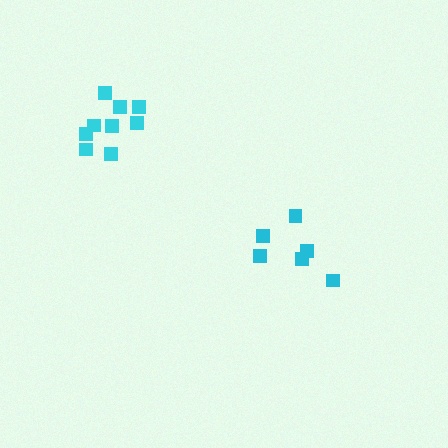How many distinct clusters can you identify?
There are 2 distinct clusters.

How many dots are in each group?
Group 1: 6 dots, Group 2: 9 dots (15 total).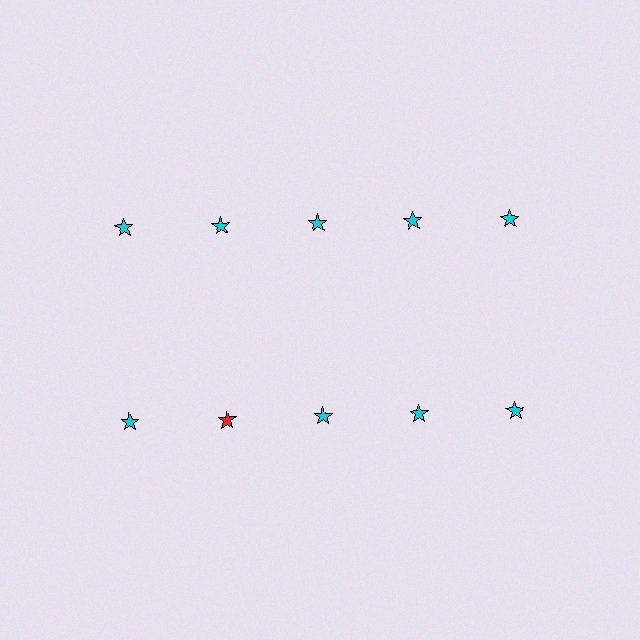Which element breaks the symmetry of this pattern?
The red star in the second row, second from left column breaks the symmetry. All other shapes are cyan stars.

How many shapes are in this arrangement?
There are 10 shapes arranged in a grid pattern.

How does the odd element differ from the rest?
It has a different color: red instead of cyan.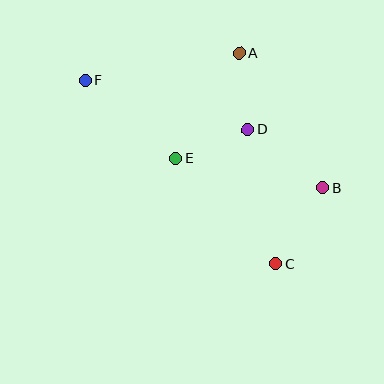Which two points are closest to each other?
Points A and D are closest to each other.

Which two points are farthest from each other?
Points C and F are farthest from each other.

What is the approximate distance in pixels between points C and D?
The distance between C and D is approximately 137 pixels.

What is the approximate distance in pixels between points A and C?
The distance between A and C is approximately 214 pixels.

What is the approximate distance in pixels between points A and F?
The distance between A and F is approximately 156 pixels.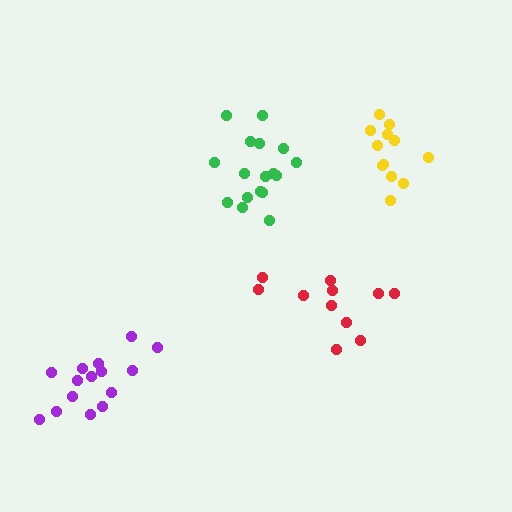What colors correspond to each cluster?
The clusters are colored: red, purple, green, yellow.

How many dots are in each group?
Group 1: 11 dots, Group 2: 15 dots, Group 3: 17 dots, Group 4: 12 dots (55 total).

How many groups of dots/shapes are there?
There are 4 groups.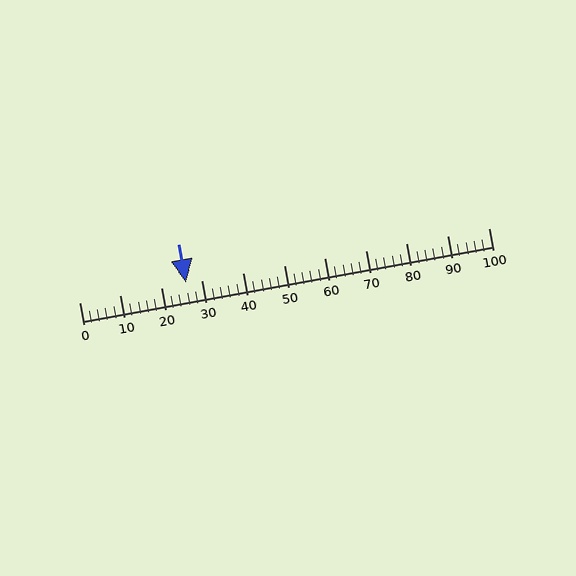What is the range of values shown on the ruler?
The ruler shows values from 0 to 100.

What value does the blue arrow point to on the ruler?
The blue arrow points to approximately 26.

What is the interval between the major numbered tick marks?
The major tick marks are spaced 10 units apart.